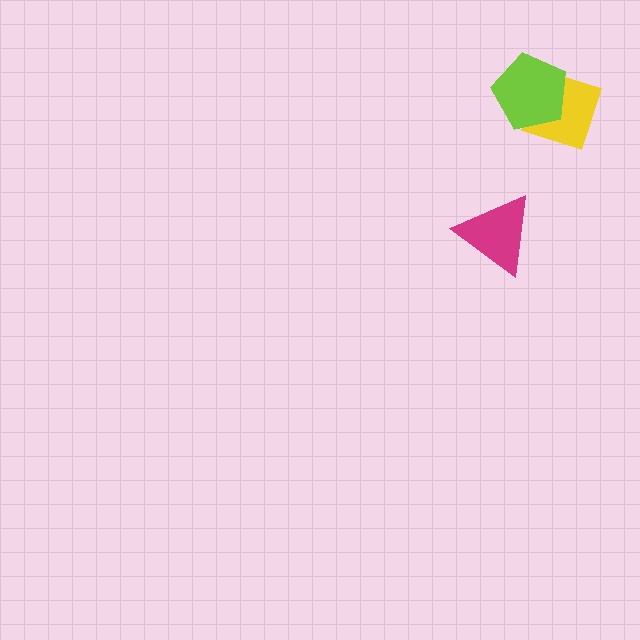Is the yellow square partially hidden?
Yes, it is partially covered by another shape.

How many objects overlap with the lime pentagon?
1 object overlaps with the lime pentagon.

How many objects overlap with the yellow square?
1 object overlaps with the yellow square.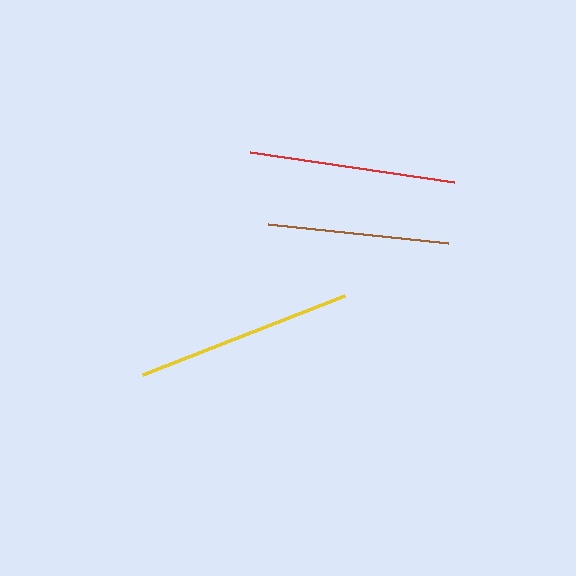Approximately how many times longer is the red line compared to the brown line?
The red line is approximately 1.1 times the length of the brown line.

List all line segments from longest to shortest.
From longest to shortest: yellow, red, brown.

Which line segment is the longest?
The yellow line is the longest at approximately 218 pixels.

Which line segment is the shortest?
The brown line is the shortest at approximately 181 pixels.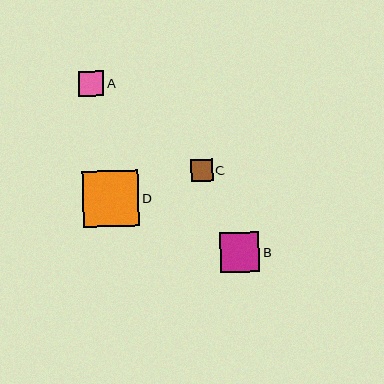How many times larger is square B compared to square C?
Square B is approximately 1.8 times the size of square C.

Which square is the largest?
Square D is the largest with a size of approximately 56 pixels.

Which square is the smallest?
Square C is the smallest with a size of approximately 22 pixels.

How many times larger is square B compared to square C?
Square B is approximately 1.8 times the size of square C.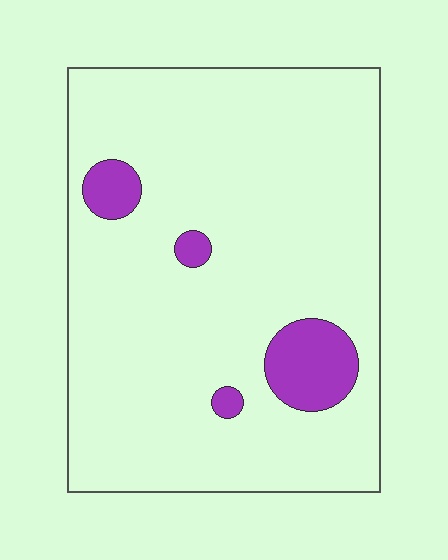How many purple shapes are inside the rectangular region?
4.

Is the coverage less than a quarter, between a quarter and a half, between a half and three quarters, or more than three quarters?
Less than a quarter.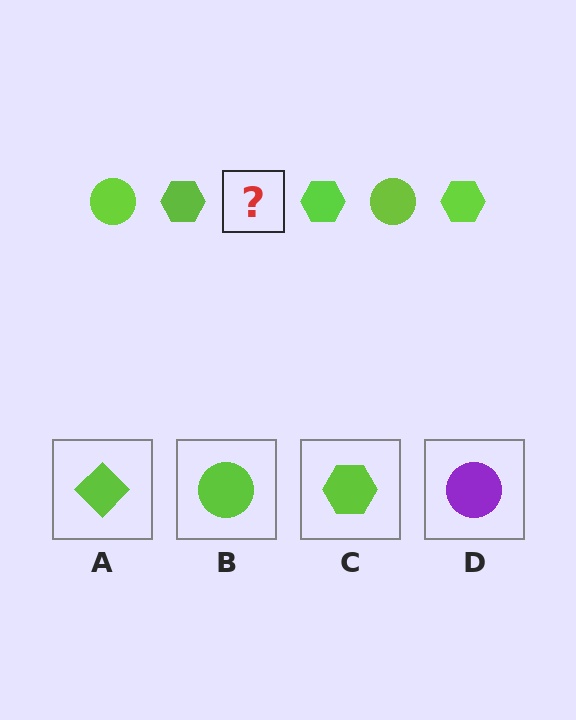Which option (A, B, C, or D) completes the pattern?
B.